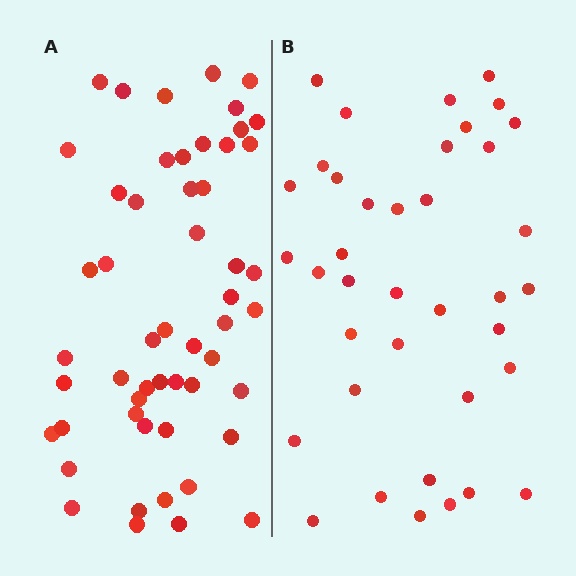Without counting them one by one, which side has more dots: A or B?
Region A (the left region) has more dots.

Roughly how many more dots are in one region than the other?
Region A has approximately 15 more dots than region B.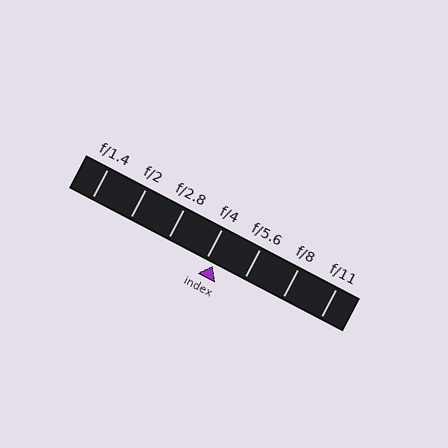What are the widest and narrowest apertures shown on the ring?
The widest aperture shown is f/1.4 and the narrowest is f/11.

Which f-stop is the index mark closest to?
The index mark is closest to f/4.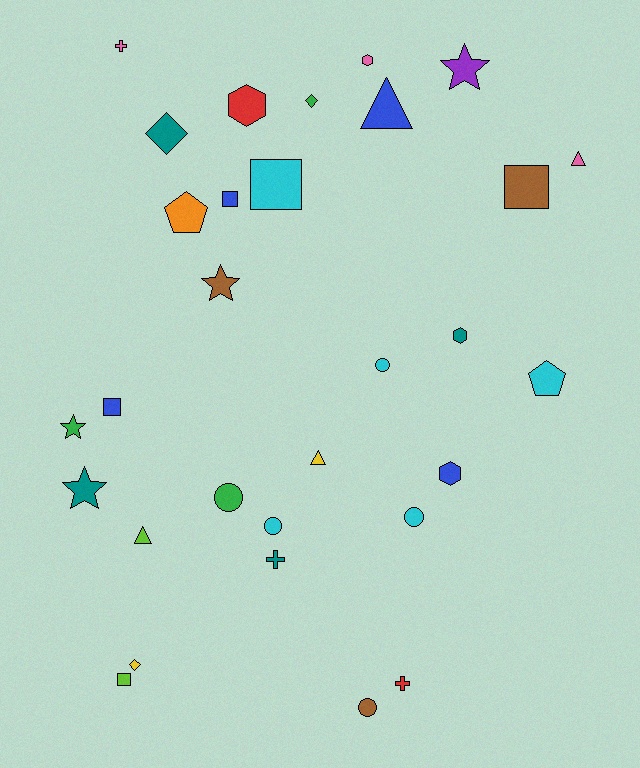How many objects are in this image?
There are 30 objects.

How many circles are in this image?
There are 5 circles.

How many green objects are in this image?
There are 3 green objects.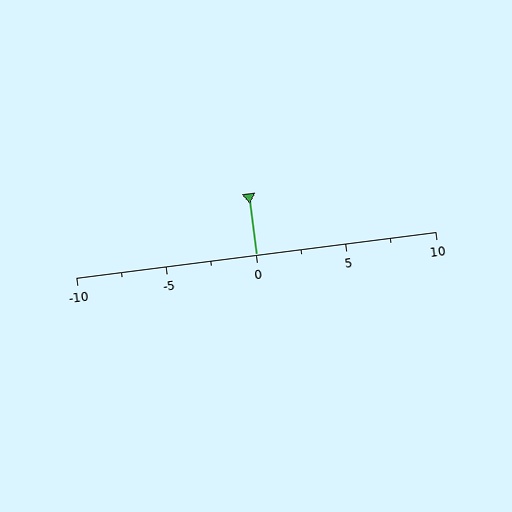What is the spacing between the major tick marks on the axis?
The major ticks are spaced 5 apart.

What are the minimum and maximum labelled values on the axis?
The axis runs from -10 to 10.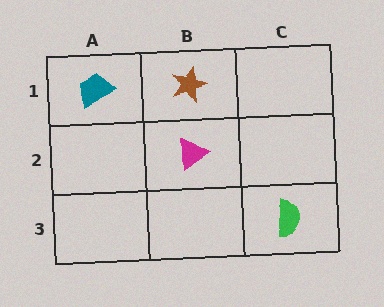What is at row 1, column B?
A brown star.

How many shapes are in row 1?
2 shapes.